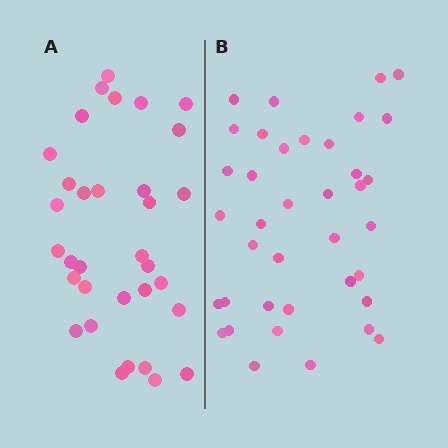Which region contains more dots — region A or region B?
Region B (the right region) has more dots.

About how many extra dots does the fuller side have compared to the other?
Region B has about 5 more dots than region A.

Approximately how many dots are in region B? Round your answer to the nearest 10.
About 40 dots. (The exact count is 38, which rounds to 40.)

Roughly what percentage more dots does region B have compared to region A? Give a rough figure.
About 15% more.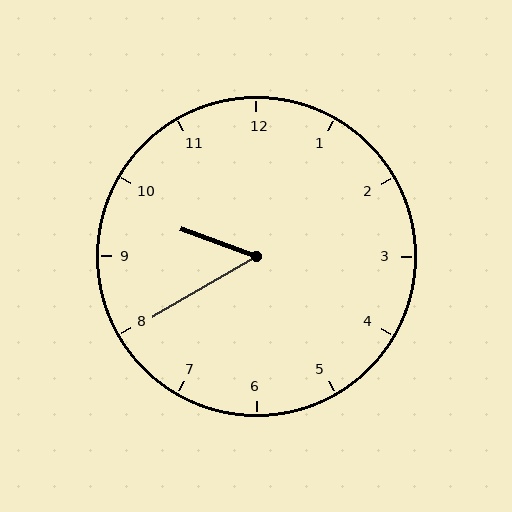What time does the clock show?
9:40.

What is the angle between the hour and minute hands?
Approximately 50 degrees.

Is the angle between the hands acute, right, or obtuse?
It is acute.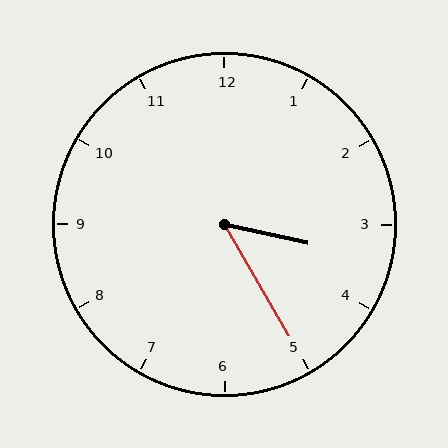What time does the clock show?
3:25.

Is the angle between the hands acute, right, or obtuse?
It is acute.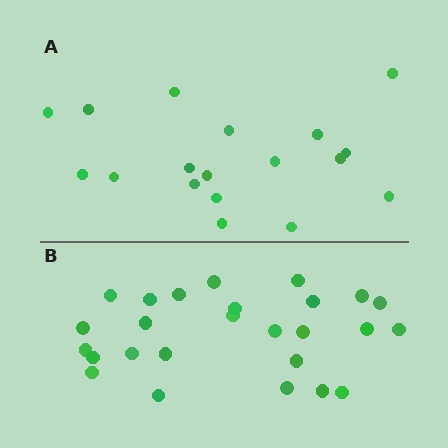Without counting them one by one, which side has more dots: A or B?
Region B (the bottom region) has more dots.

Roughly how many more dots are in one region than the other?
Region B has roughly 8 or so more dots than region A.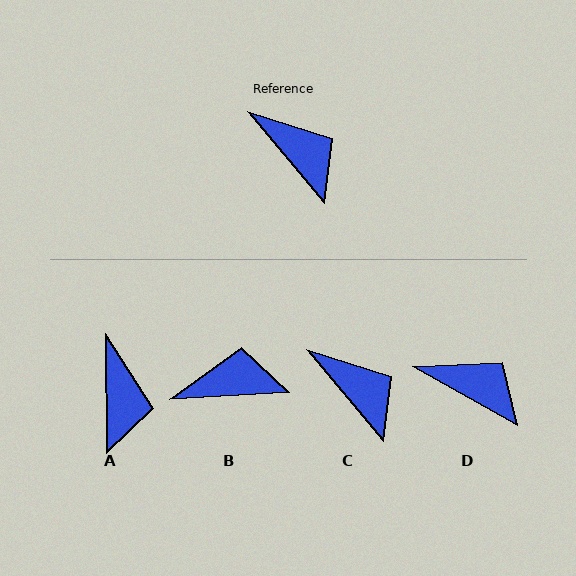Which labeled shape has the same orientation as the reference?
C.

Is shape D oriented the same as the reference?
No, it is off by about 20 degrees.